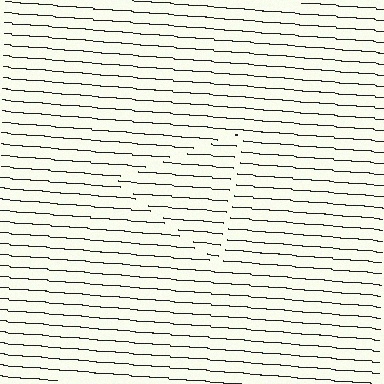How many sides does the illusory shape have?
3 sides — the line-ends trace a triangle.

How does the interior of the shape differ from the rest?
The interior of the shape contains the same grating, shifted by half a period — the contour is defined by the phase discontinuity where line-ends from the inner and outer gratings abut.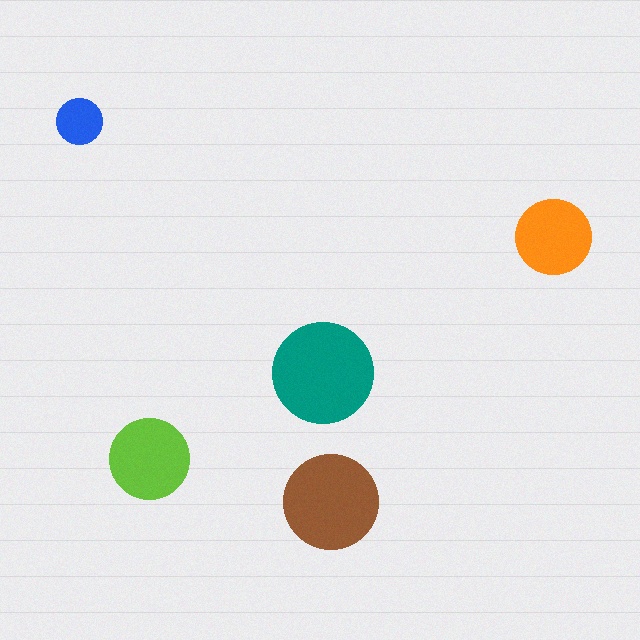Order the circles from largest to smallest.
the teal one, the brown one, the lime one, the orange one, the blue one.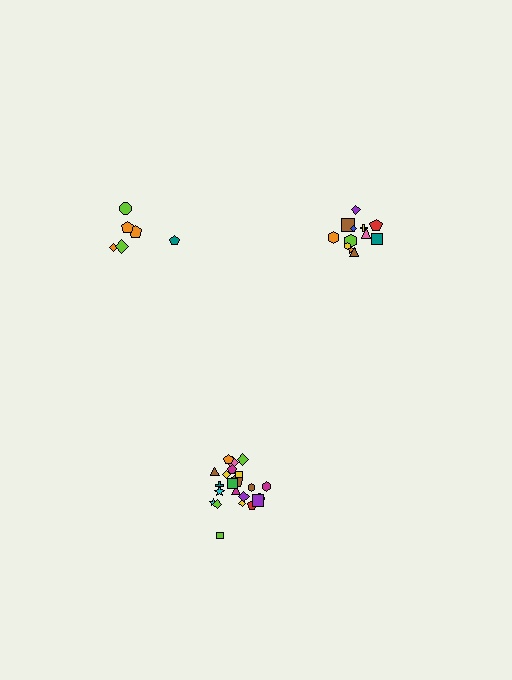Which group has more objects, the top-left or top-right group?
The top-right group.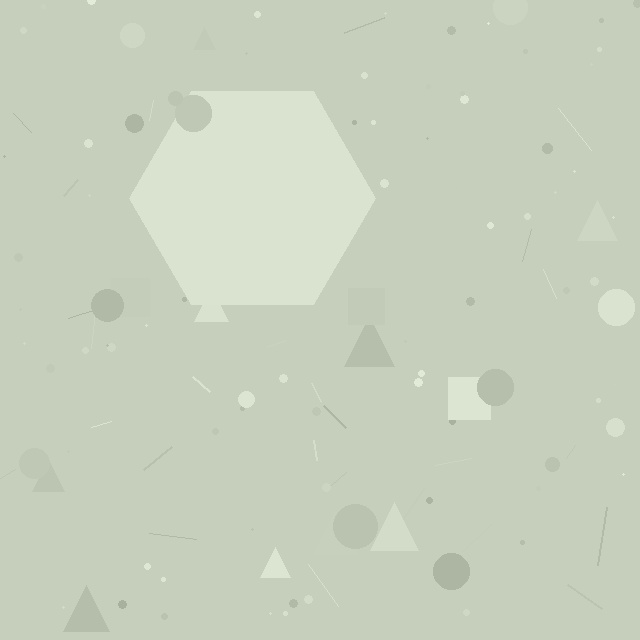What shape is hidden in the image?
A hexagon is hidden in the image.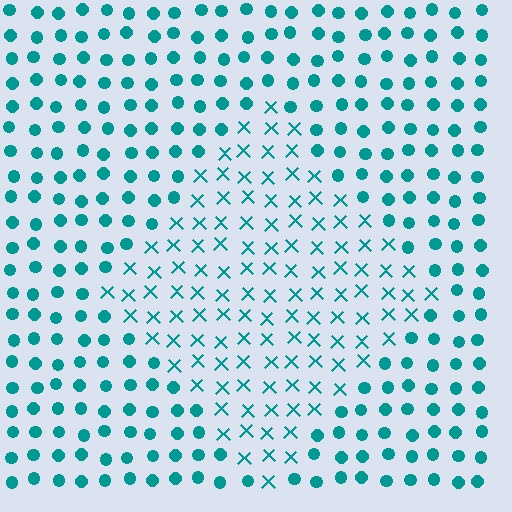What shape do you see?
I see a diamond.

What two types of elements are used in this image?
The image uses X marks inside the diamond region and circles outside it.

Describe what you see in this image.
The image is filled with small teal elements arranged in a uniform grid. A diamond-shaped region contains X marks, while the surrounding area contains circles. The boundary is defined purely by the change in element shape.